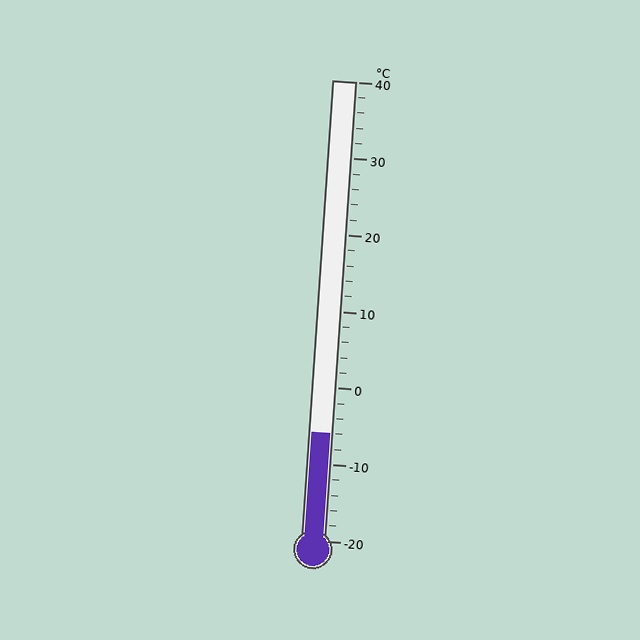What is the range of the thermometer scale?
The thermometer scale ranges from -20°C to 40°C.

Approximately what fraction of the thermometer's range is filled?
The thermometer is filled to approximately 25% of its range.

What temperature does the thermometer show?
The thermometer shows approximately -6°C.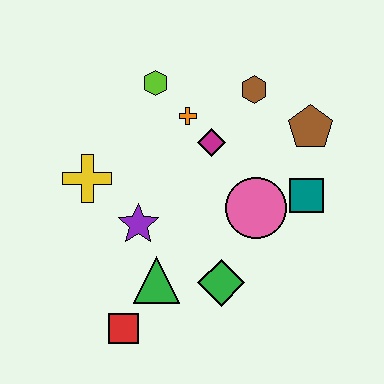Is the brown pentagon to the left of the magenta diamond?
No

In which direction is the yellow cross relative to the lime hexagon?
The yellow cross is below the lime hexagon.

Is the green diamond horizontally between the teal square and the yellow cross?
Yes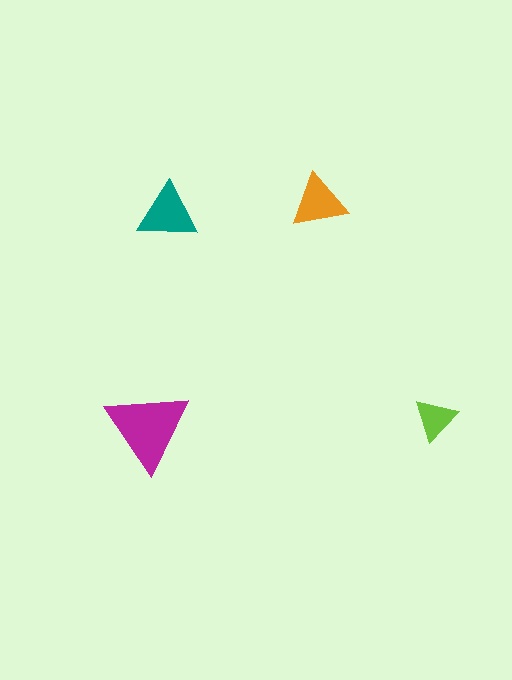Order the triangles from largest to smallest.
the magenta one, the teal one, the orange one, the lime one.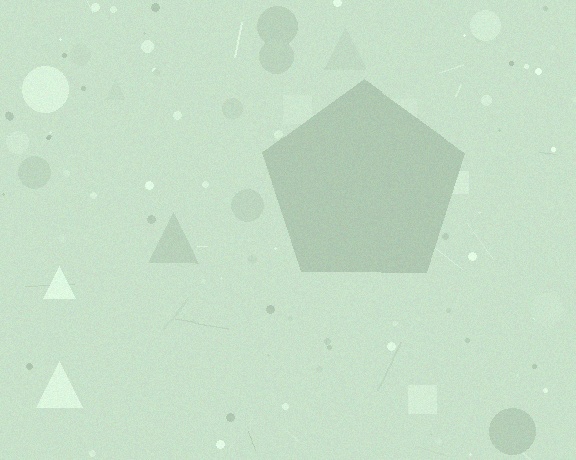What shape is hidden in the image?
A pentagon is hidden in the image.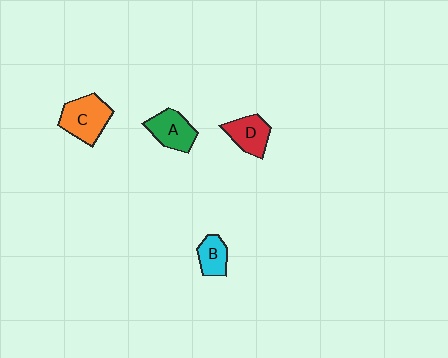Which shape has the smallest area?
Shape B (cyan).